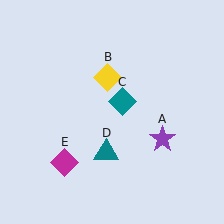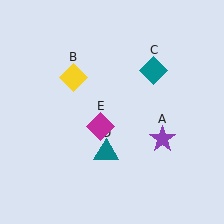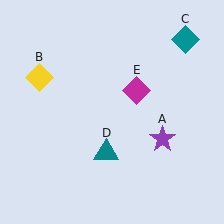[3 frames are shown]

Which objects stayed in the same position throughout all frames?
Purple star (object A) and teal triangle (object D) remained stationary.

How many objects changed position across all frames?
3 objects changed position: yellow diamond (object B), teal diamond (object C), magenta diamond (object E).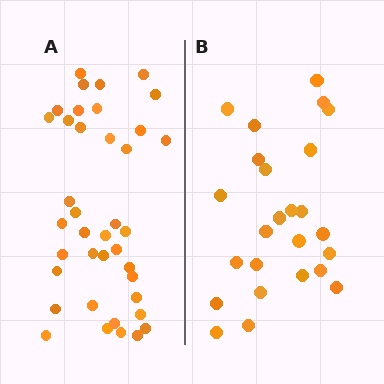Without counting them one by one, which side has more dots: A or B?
Region A (the left region) has more dots.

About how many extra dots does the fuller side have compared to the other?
Region A has approximately 15 more dots than region B.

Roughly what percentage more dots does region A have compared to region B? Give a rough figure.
About 55% more.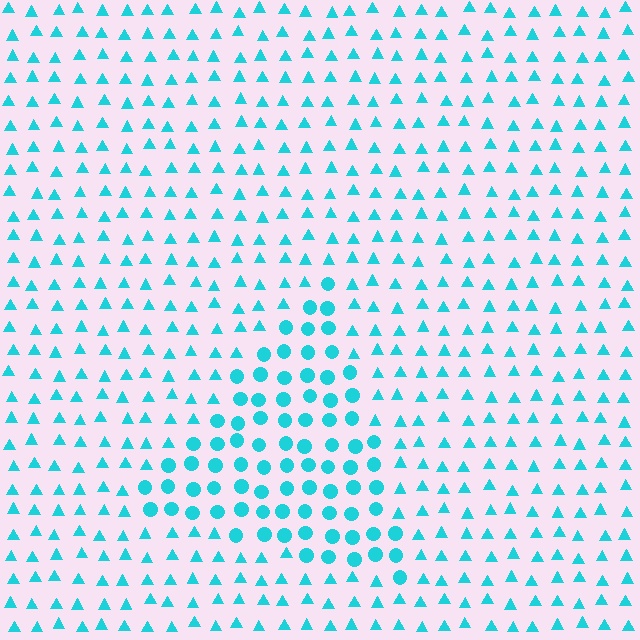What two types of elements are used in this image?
The image uses circles inside the triangle region and triangles outside it.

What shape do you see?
I see a triangle.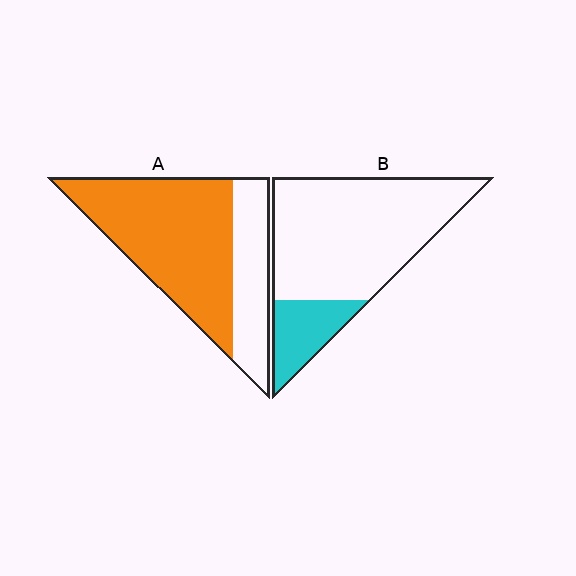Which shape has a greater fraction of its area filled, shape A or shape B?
Shape A.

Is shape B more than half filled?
No.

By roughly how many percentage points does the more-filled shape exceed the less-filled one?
By roughly 50 percentage points (A over B).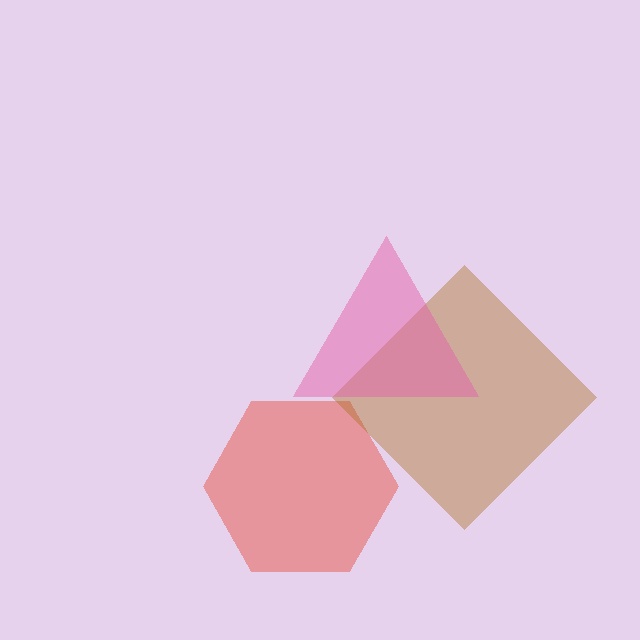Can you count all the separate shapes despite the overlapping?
Yes, there are 3 separate shapes.